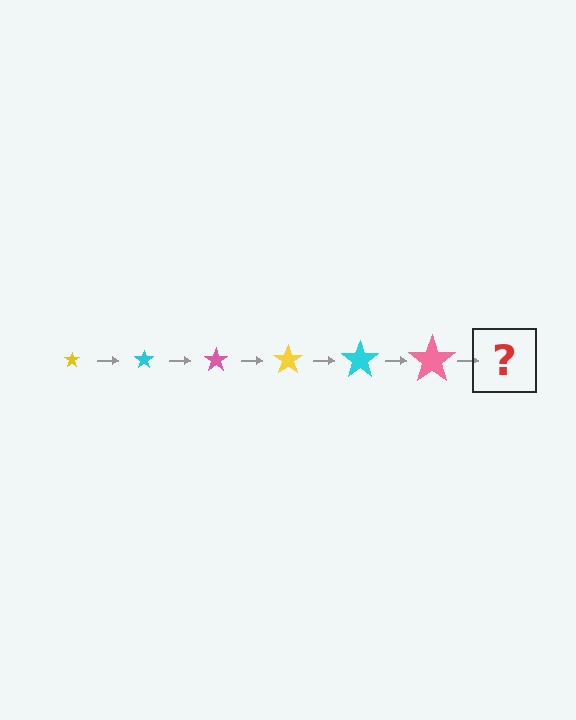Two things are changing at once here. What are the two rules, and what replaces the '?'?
The two rules are that the star grows larger each step and the color cycles through yellow, cyan, and pink. The '?' should be a yellow star, larger than the previous one.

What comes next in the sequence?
The next element should be a yellow star, larger than the previous one.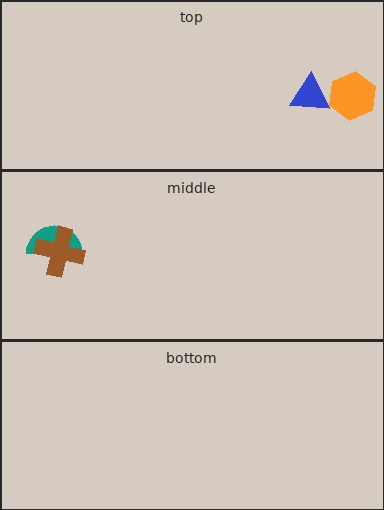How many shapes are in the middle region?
2.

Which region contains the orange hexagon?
The top region.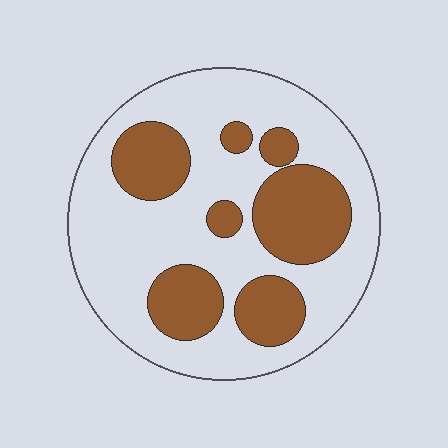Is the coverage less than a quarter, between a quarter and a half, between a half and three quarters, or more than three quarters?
Between a quarter and a half.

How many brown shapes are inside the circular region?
7.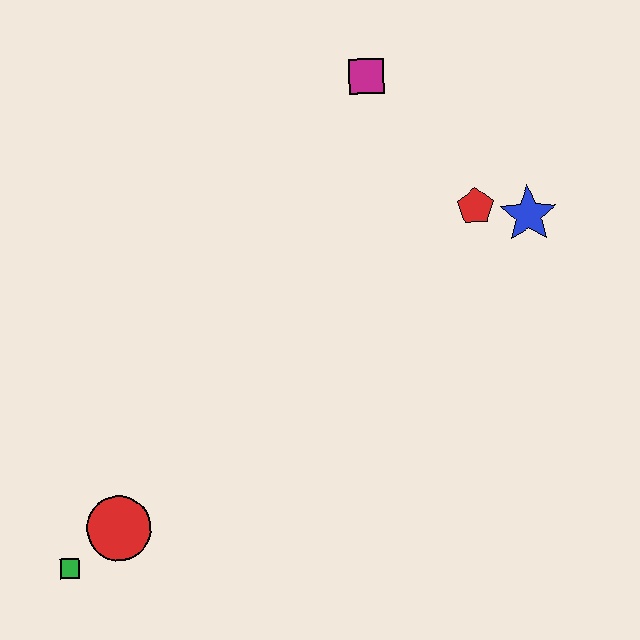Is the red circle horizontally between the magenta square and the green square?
Yes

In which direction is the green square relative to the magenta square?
The green square is below the magenta square.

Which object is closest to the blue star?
The red pentagon is closest to the blue star.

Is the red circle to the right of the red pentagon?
No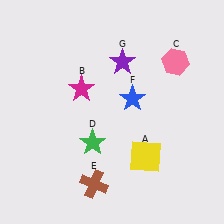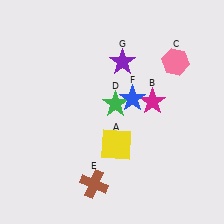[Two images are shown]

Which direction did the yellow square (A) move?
The yellow square (A) moved left.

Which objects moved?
The objects that moved are: the yellow square (A), the magenta star (B), the green star (D).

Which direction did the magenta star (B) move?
The magenta star (B) moved right.